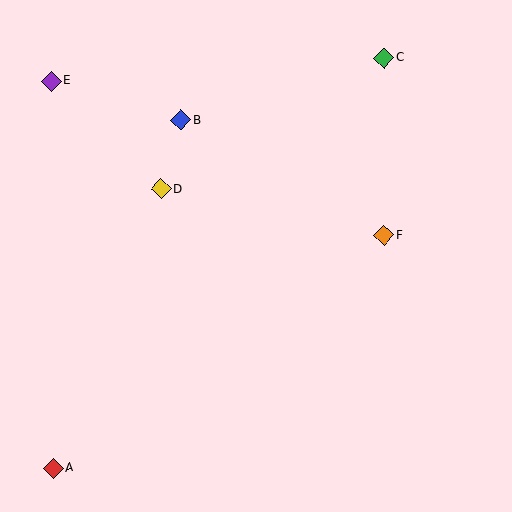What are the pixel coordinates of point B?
Point B is at (181, 120).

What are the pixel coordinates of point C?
Point C is at (384, 58).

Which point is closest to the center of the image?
Point D at (161, 189) is closest to the center.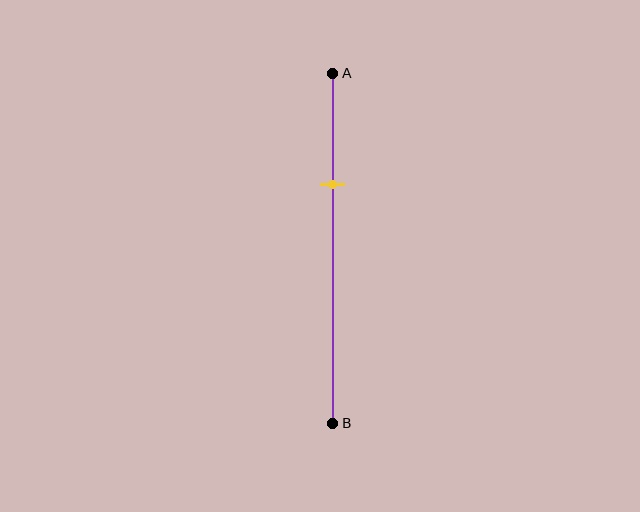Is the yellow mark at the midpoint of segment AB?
No, the mark is at about 30% from A, not at the 50% midpoint.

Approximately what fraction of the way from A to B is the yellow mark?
The yellow mark is approximately 30% of the way from A to B.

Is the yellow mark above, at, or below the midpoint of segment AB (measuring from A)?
The yellow mark is above the midpoint of segment AB.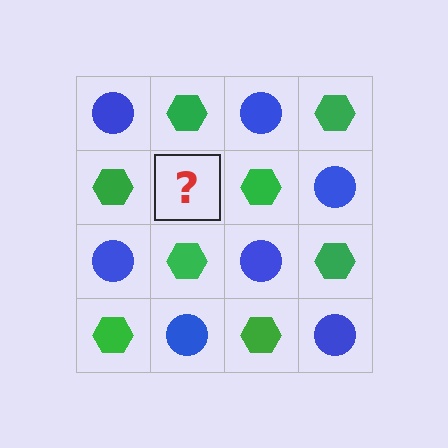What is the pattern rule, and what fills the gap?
The rule is that it alternates blue circle and green hexagon in a checkerboard pattern. The gap should be filled with a blue circle.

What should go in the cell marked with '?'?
The missing cell should contain a blue circle.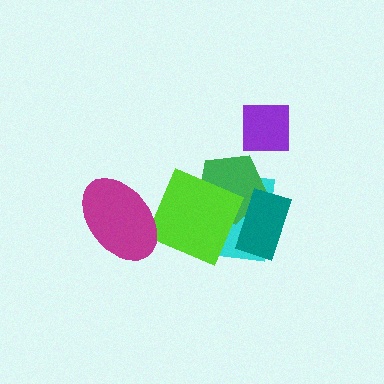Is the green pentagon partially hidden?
Yes, it is partially covered by another shape.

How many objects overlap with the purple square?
0 objects overlap with the purple square.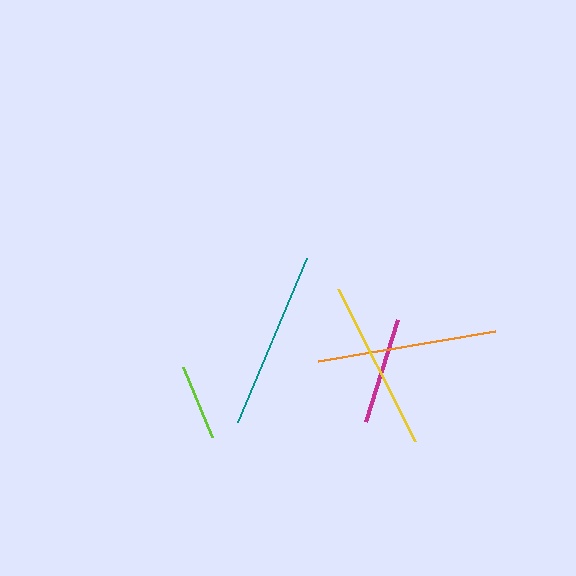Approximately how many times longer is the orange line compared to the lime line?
The orange line is approximately 2.4 times the length of the lime line.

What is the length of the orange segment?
The orange segment is approximately 180 pixels long.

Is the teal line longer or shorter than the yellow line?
The teal line is longer than the yellow line.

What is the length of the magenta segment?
The magenta segment is approximately 106 pixels long.